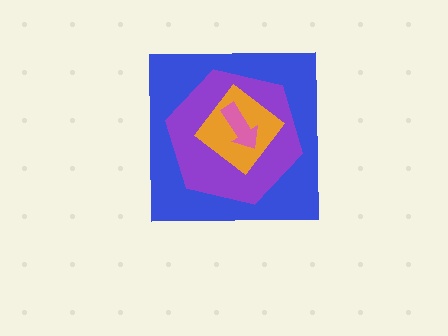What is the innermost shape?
The pink arrow.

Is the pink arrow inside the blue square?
Yes.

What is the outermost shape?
The blue square.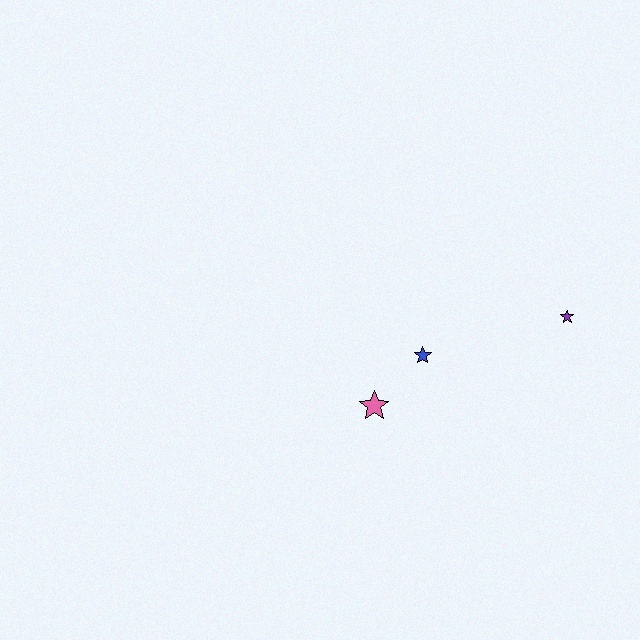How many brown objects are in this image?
There are no brown objects.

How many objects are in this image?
There are 3 objects.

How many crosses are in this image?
There are no crosses.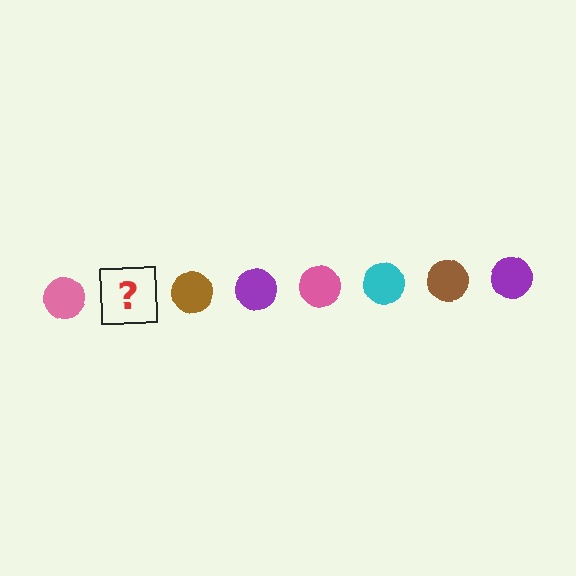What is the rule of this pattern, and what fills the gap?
The rule is that the pattern cycles through pink, cyan, brown, purple circles. The gap should be filled with a cyan circle.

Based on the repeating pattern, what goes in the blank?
The blank should be a cyan circle.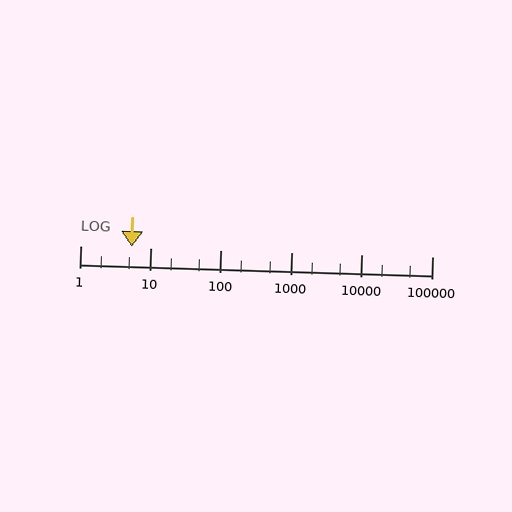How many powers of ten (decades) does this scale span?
The scale spans 5 decades, from 1 to 100000.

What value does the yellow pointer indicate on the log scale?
The pointer indicates approximately 5.4.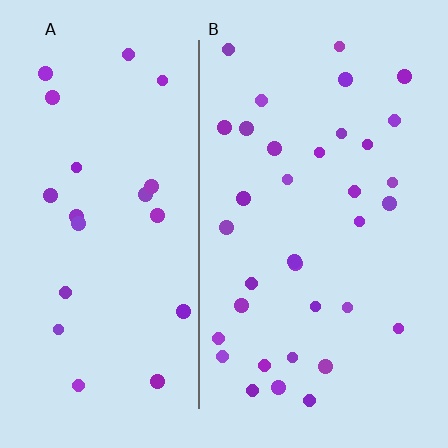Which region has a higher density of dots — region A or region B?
B (the right).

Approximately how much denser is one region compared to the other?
Approximately 1.6× — region B over region A.